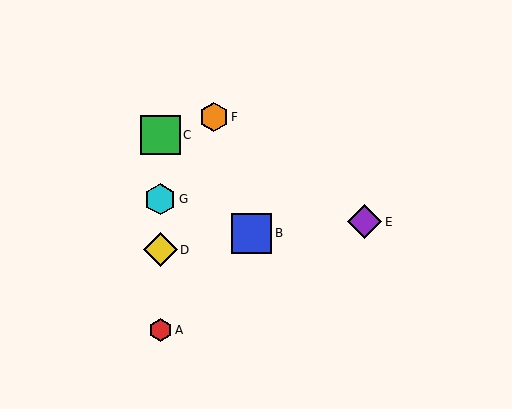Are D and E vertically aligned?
No, D is at x≈160 and E is at x≈364.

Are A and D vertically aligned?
Yes, both are at x≈160.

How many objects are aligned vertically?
4 objects (A, C, D, G) are aligned vertically.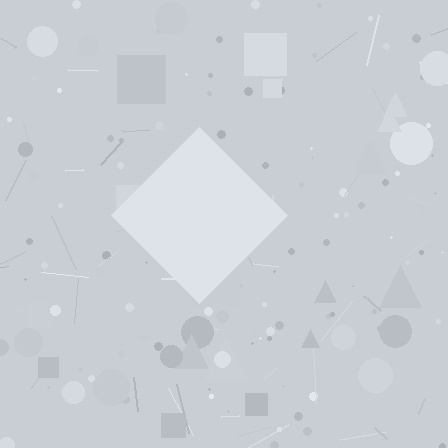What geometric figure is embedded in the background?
A diamond is embedded in the background.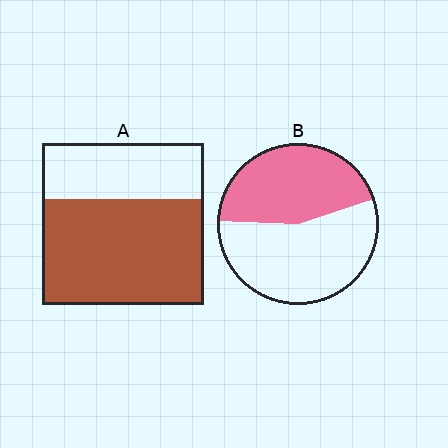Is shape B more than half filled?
No.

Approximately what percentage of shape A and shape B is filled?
A is approximately 65% and B is approximately 45%.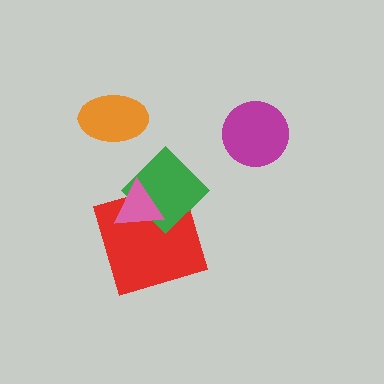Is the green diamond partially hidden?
Yes, it is partially covered by another shape.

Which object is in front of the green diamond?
The pink triangle is in front of the green diamond.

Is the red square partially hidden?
Yes, it is partially covered by another shape.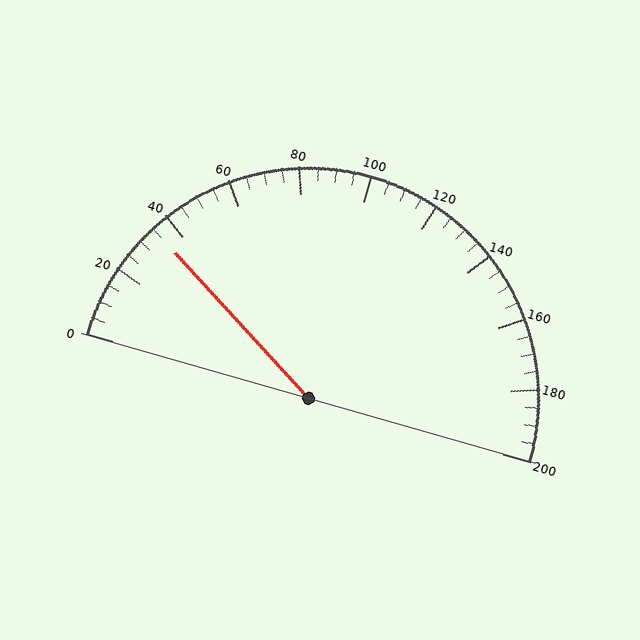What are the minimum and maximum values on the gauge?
The gauge ranges from 0 to 200.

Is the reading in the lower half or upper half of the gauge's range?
The reading is in the lower half of the range (0 to 200).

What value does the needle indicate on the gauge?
The needle indicates approximately 35.